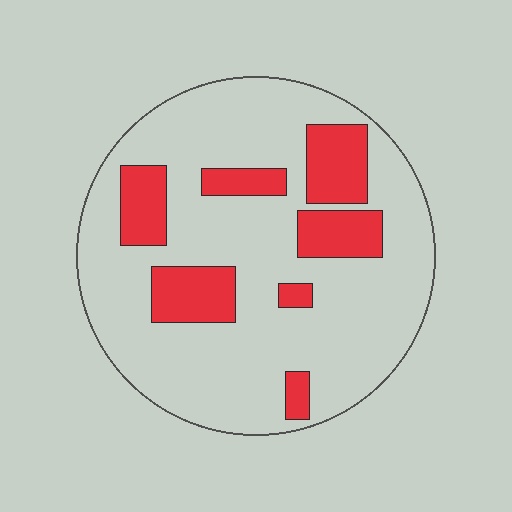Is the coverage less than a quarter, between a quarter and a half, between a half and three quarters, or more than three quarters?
Less than a quarter.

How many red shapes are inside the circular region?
7.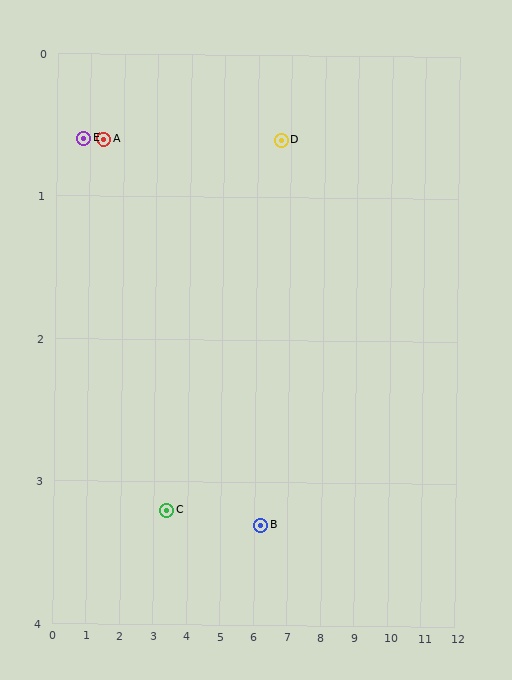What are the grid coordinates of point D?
Point D is at approximately (6.7, 0.6).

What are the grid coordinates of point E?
Point E is at approximately (0.8, 0.6).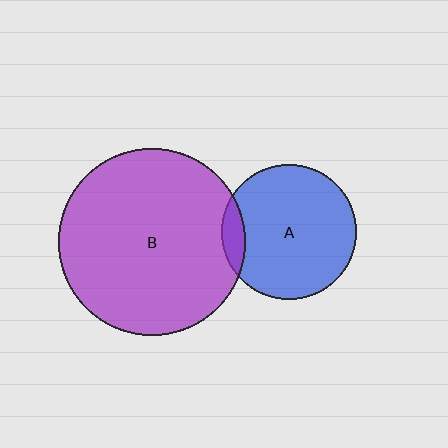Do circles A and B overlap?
Yes.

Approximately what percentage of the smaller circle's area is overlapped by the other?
Approximately 10%.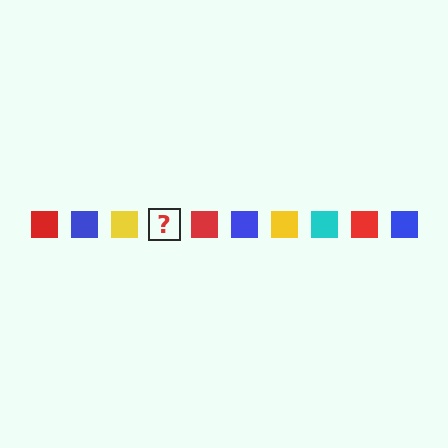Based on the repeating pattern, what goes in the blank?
The blank should be a cyan square.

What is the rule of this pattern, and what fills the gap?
The rule is that the pattern cycles through red, blue, yellow, cyan squares. The gap should be filled with a cyan square.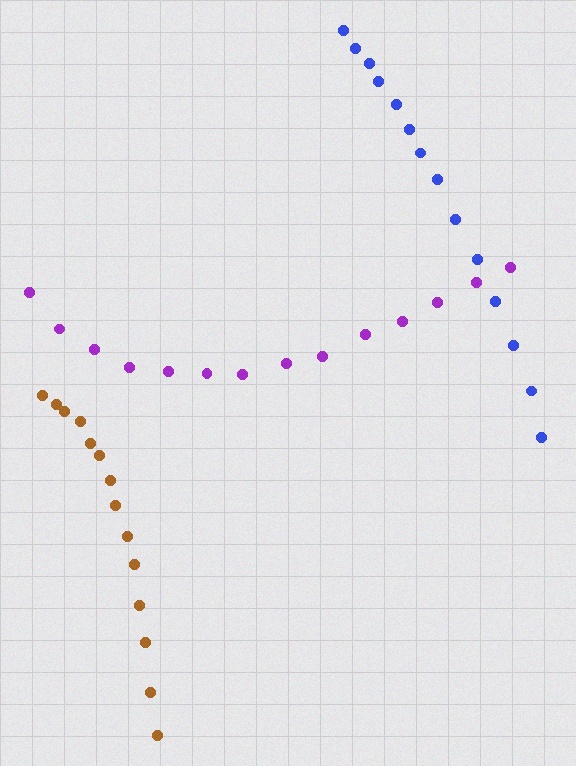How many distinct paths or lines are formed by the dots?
There are 3 distinct paths.